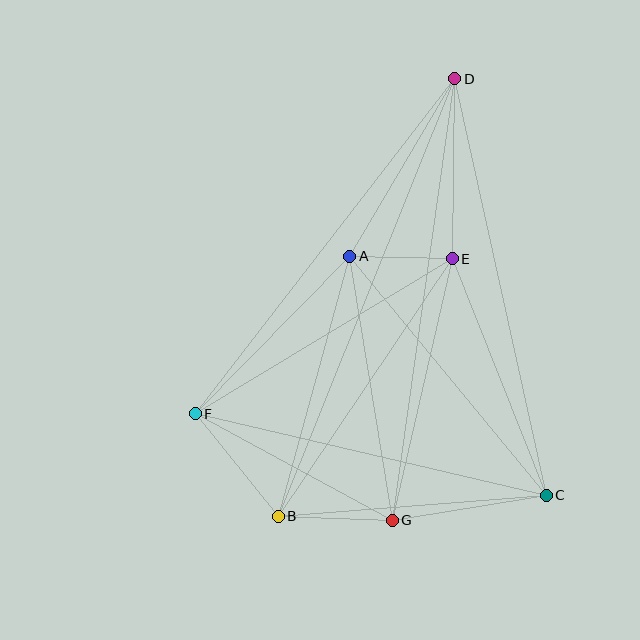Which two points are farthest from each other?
Points B and D are farthest from each other.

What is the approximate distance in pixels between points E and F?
The distance between E and F is approximately 300 pixels.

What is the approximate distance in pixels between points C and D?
The distance between C and D is approximately 426 pixels.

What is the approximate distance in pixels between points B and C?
The distance between B and C is approximately 269 pixels.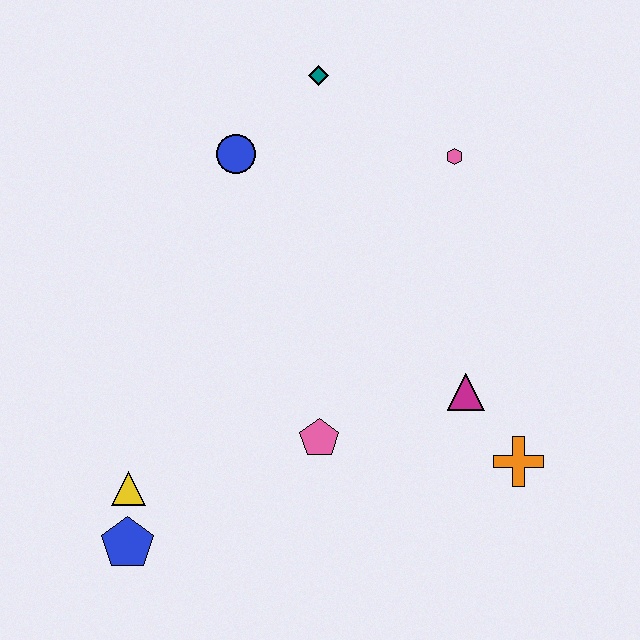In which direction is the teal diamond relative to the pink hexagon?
The teal diamond is to the left of the pink hexagon.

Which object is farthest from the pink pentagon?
The teal diamond is farthest from the pink pentagon.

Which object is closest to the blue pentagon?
The yellow triangle is closest to the blue pentagon.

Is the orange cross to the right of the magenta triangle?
Yes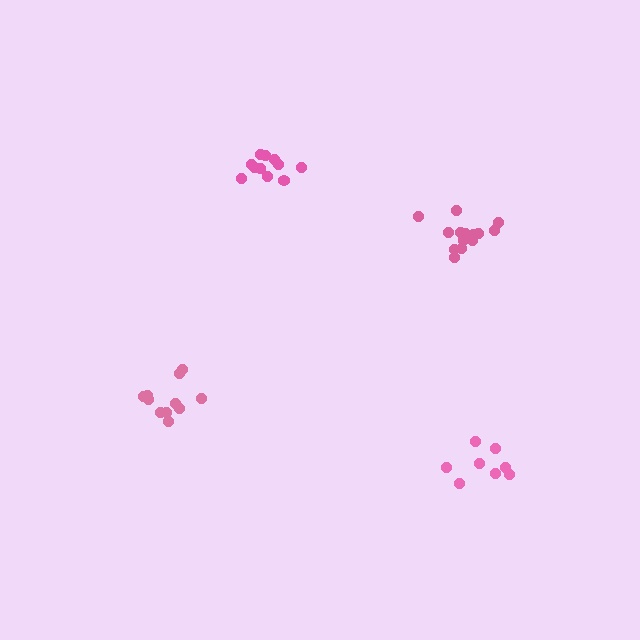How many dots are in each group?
Group 1: 14 dots, Group 2: 11 dots, Group 3: 8 dots, Group 4: 11 dots (44 total).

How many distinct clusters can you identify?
There are 4 distinct clusters.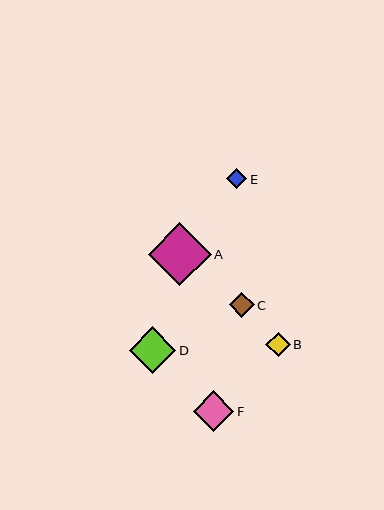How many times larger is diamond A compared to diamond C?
Diamond A is approximately 2.5 times the size of diamond C.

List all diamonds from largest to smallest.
From largest to smallest: A, D, F, C, B, E.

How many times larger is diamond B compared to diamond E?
Diamond B is approximately 1.2 times the size of diamond E.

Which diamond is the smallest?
Diamond E is the smallest with a size of approximately 21 pixels.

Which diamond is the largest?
Diamond A is the largest with a size of approximately 63 pixels.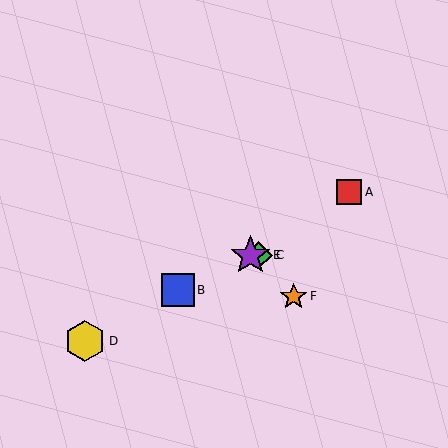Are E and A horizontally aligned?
No, E is at y≈255 and A is at y≈192.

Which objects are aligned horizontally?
Objects C, E are aligned horizontally.